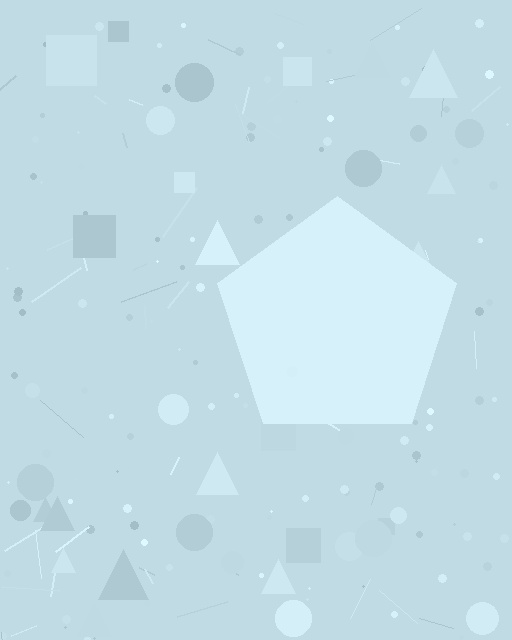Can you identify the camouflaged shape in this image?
The camouflaged shape is a pentagon.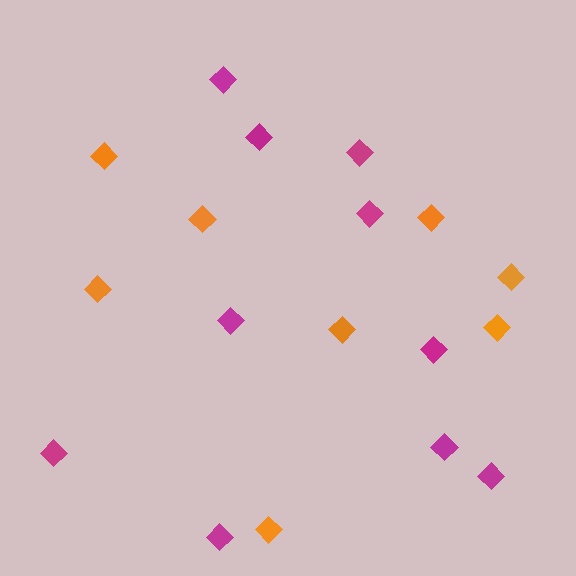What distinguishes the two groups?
There are 2 groups: one group of magenta diamonds (10) and one group of orange diamonds (8).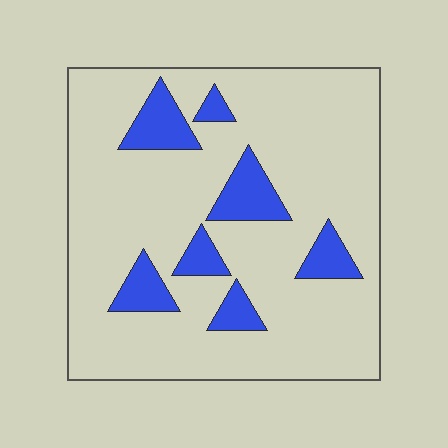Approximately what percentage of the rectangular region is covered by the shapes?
Approximately 15%.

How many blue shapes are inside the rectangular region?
7.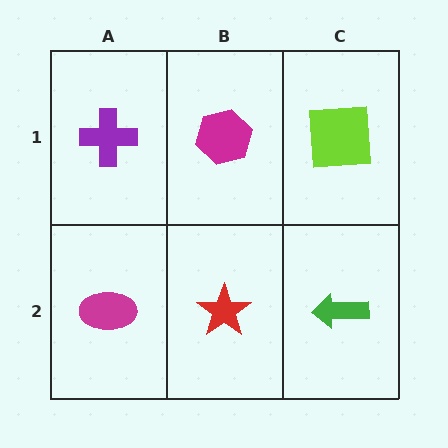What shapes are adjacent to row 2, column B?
A magenta hexagon (row 1, column B), a magenta ellipse (row 2, column A), a green arrow (row 2, column C).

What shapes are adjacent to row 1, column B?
A red star (row 2, column B), a purple cross (row 1, column A), a lime square (row 1, column C).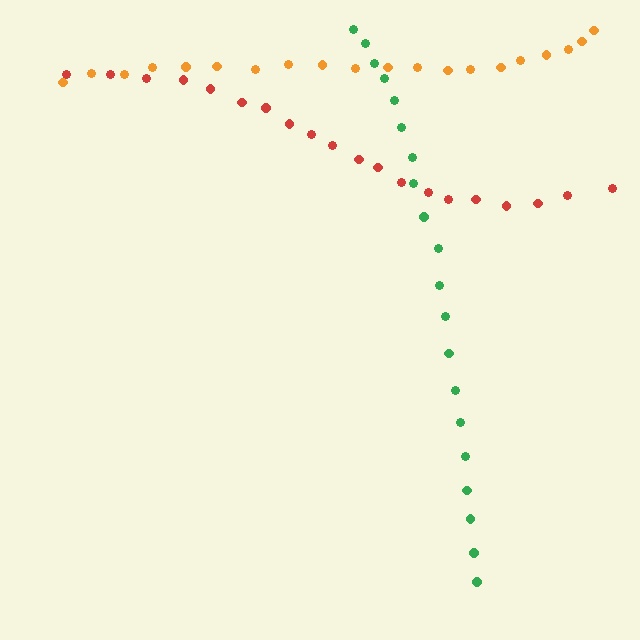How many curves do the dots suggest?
There are 3 distinct paths.